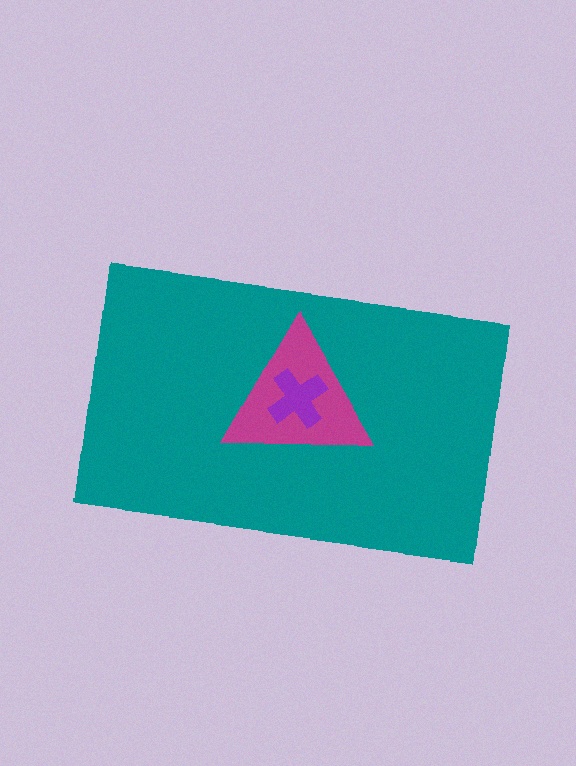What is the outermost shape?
The teal rectangle.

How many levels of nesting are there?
3.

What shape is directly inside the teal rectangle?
The magenta triangle.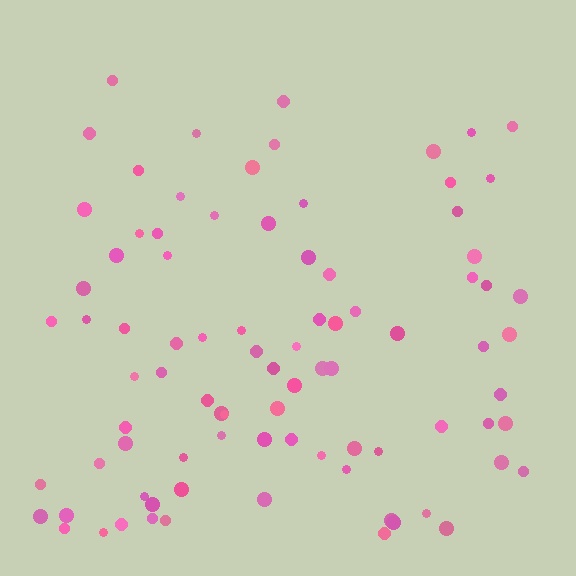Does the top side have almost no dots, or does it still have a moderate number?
Still a moderate number, just noticeably fewer than the bottom.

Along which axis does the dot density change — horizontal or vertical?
Vertical.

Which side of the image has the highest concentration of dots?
The bottom.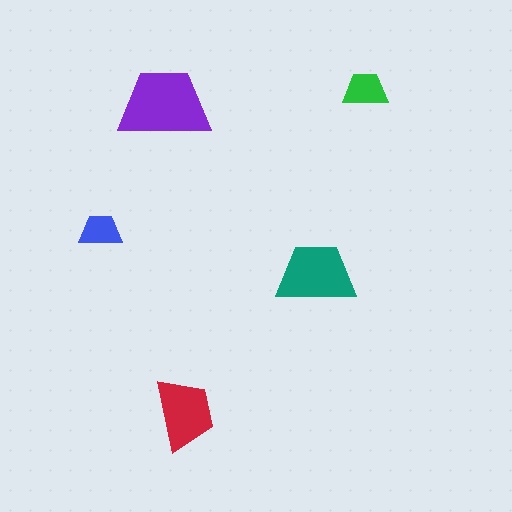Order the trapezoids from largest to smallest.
the purple one, the teal one, the red one, the green one, the blue one.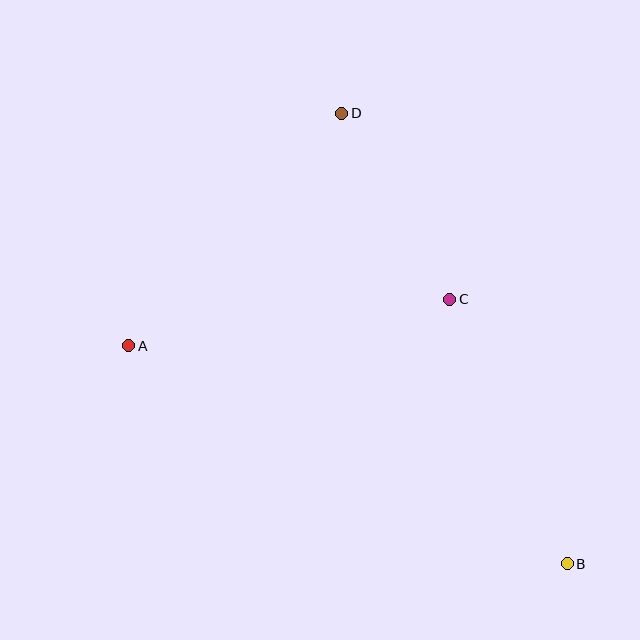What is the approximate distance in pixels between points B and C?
The distance between B and C is approximately 290 pixels.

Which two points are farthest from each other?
Points B and D are farthest from each other.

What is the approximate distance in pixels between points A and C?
The distance between A and C is approximately 324 pixels.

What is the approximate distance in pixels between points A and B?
The distance between A and B is approximately 489 pixels.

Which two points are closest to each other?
Points C and D are closest to each other.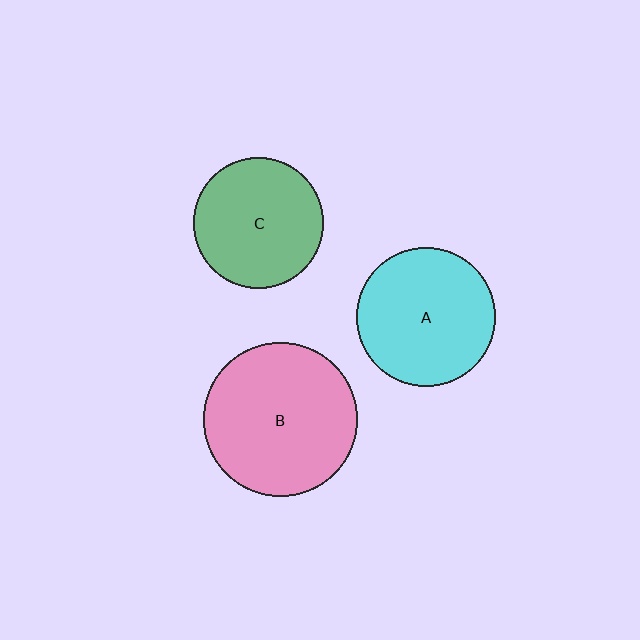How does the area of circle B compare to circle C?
Approximately 1.4 times.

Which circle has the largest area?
Circle B (pink).